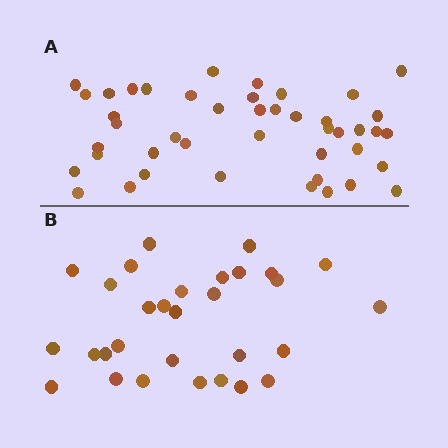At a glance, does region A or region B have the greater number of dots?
Region A (the top region) has more dots.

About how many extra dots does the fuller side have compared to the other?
Region A has approximately 15 more dots than region B.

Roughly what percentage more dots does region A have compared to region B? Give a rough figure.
About 45% more.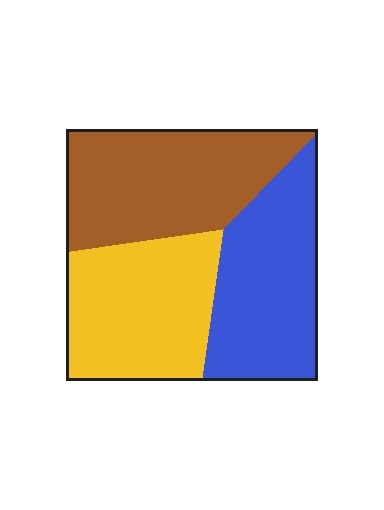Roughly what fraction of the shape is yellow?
Yellow takes up about one third (1/3) of the shape.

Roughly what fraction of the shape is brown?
Brown takes up about three eighths (3/8) of the shape.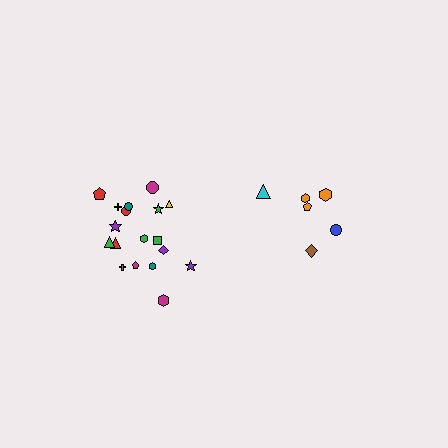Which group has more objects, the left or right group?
The left group.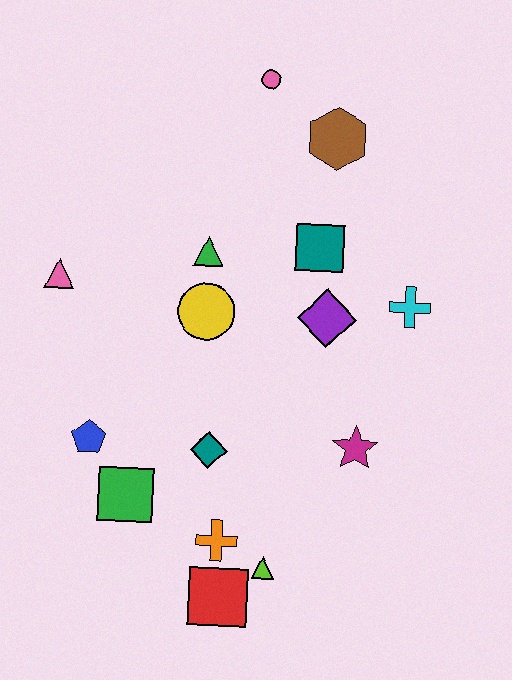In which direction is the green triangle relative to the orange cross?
The green triangle is above the orange cross.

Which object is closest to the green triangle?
The yellow circle is closest to the green triangle.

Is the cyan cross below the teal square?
Yes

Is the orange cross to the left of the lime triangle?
Yes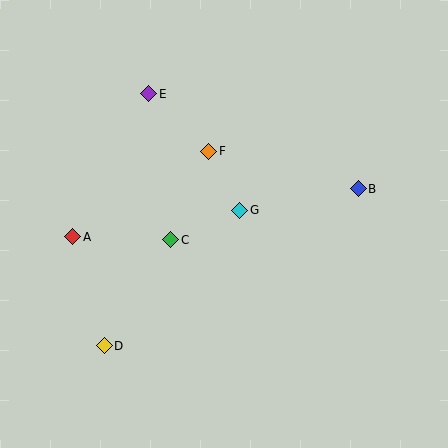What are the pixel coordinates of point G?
Point G is at (240, 210).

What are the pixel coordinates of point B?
Point B is at (358, 189).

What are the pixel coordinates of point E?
Point E is at (149, 94).